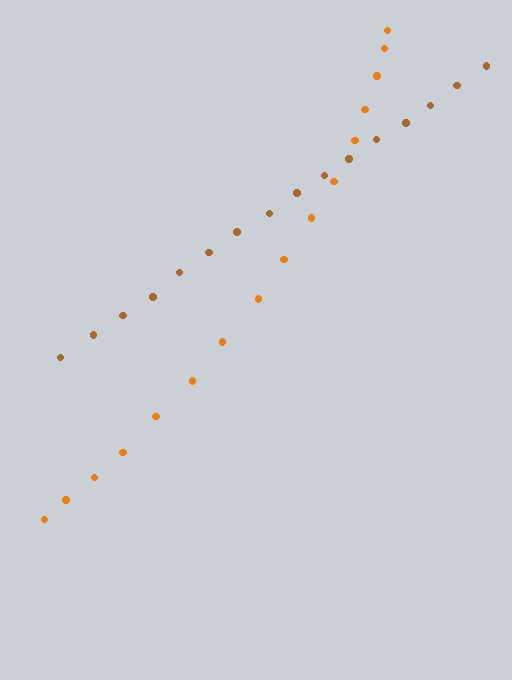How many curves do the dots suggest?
There are 2 distinct paths.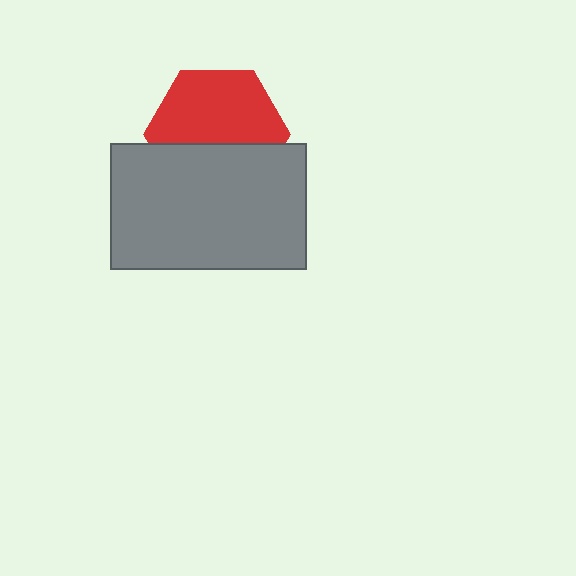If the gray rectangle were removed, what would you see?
You would see the complete red hexagon.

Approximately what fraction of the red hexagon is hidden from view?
Roughly 40% of the red hexagon is hidden behind the gray rectangle.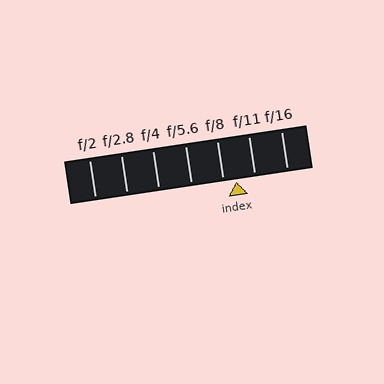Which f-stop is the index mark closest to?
The index mark is closest to f/8.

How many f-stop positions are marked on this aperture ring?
There are 7 f-stop positions marked.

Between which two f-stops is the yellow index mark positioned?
The index mark is between f/8 and f/11.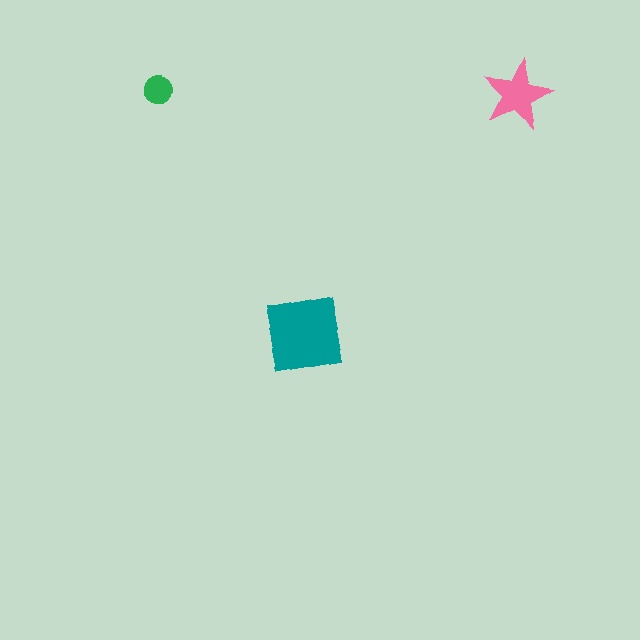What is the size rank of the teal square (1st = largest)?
1st.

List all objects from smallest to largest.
The green circle, the pink star, the teal square.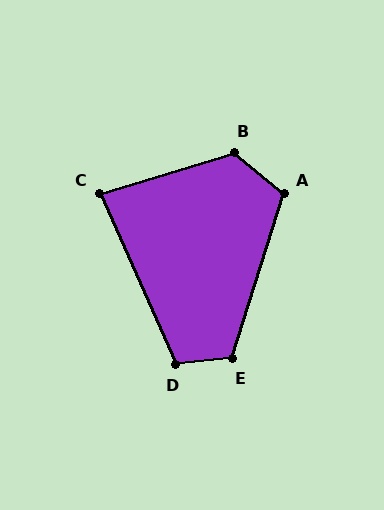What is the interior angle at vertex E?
Approximately 114 degrees (obtuse).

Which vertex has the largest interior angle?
B, at approximately 124 degrees.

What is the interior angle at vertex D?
Approximately 107 degrees (obtuse).